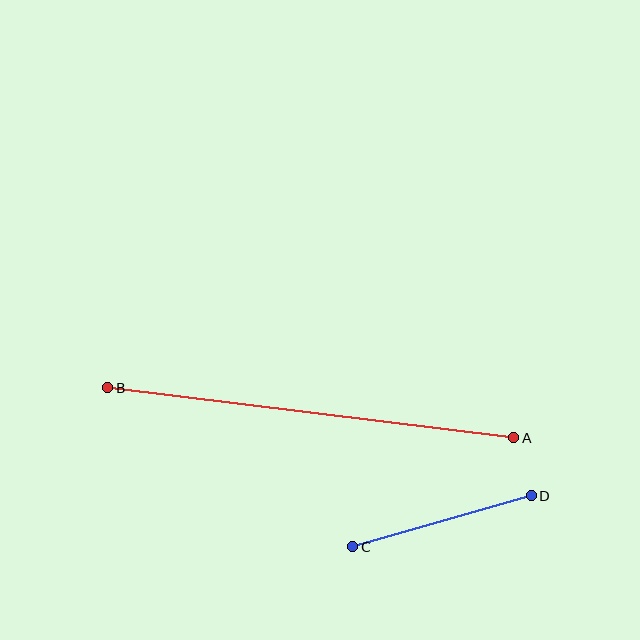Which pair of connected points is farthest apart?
Points A and B are farthest apart.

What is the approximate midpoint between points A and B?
The midpoint is at approximately (311, 413) pixels.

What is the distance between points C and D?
The distance is approximately 185 pixels.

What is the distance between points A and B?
The distance is approximately 409 pixels.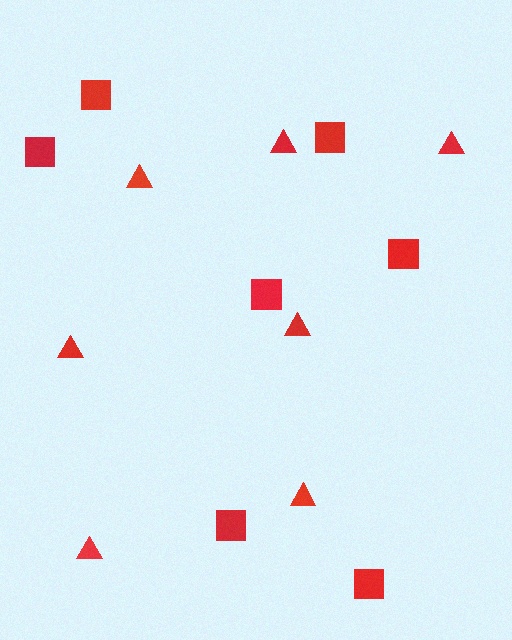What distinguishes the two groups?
There are 2 groups: one group of triangles (7) and one group of squares (7).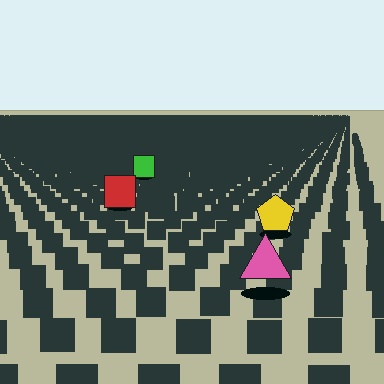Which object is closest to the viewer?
The pink triangle is closest. The texture marks near it are larger and more spread out.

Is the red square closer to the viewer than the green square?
Yes. The red square is closer — you can tell from the texture gradient: the ground texture is coarser near it.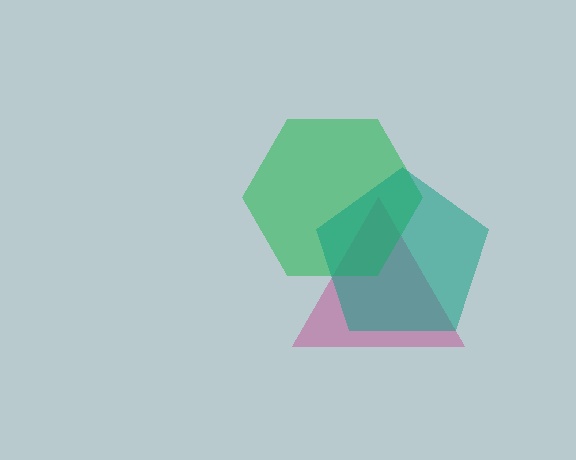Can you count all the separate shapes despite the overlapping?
Yes, there are 3 separate shapes.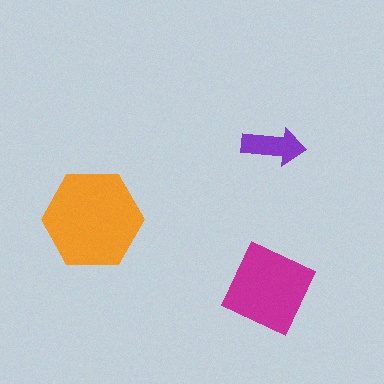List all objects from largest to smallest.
The orange hexagon, the magenta diamond, the purple arrow.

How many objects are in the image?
There are 3 objects in the image.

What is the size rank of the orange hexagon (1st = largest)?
1st.